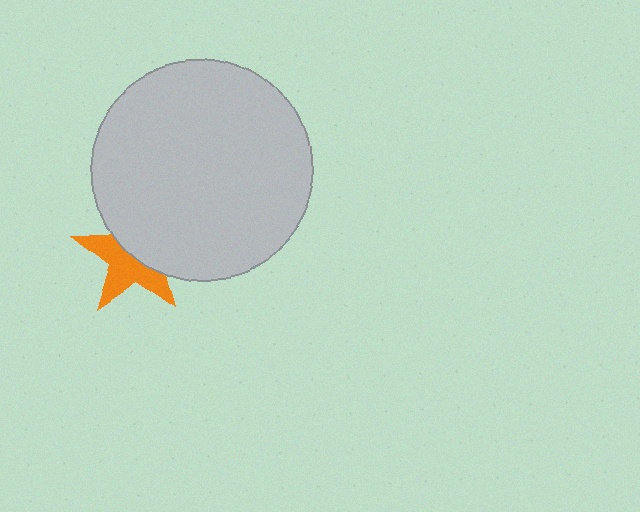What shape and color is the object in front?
The object in front is a light gray circle.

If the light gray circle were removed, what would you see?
You would see the complete orange star.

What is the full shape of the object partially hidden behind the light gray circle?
The partially hidden object is an orange star.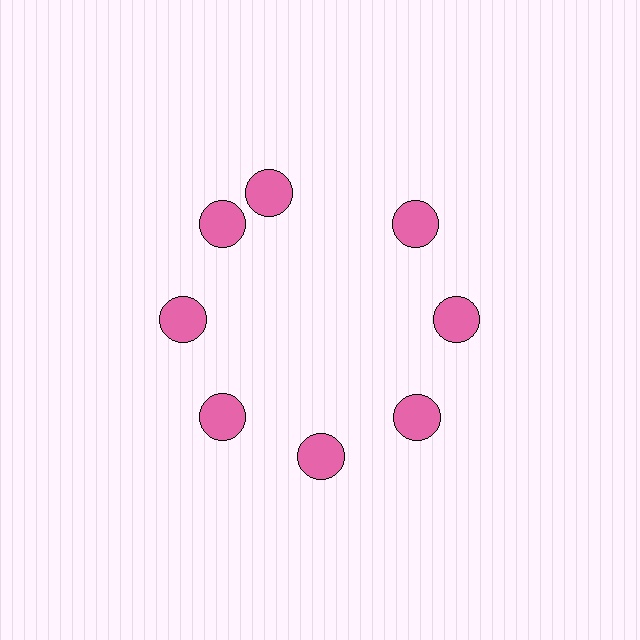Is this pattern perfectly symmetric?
No. The 8 pink circles are arranged in a ring, but one element near the 12 o'clock position is rotated out of alignment along the ring, breaking the 8-fold rotational symmetry.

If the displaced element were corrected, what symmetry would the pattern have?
It would have 8-fold rotational symmetry — the pattern would map onto itself every 45 degrees.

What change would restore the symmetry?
The symmetry would be restored by rotating it back into even spacing with its neighbors so that all 8 circles sit at equal angles and equal distance from the center.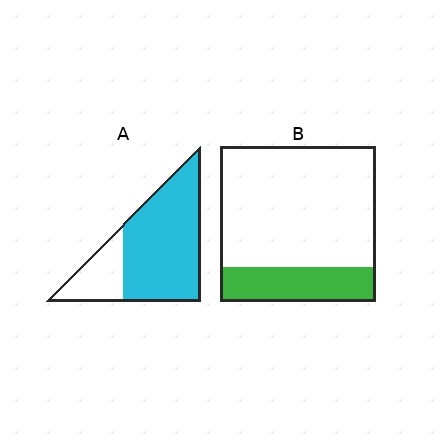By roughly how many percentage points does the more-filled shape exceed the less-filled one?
By roughly 55 percentage points (A over B).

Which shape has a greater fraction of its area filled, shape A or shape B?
Shape A.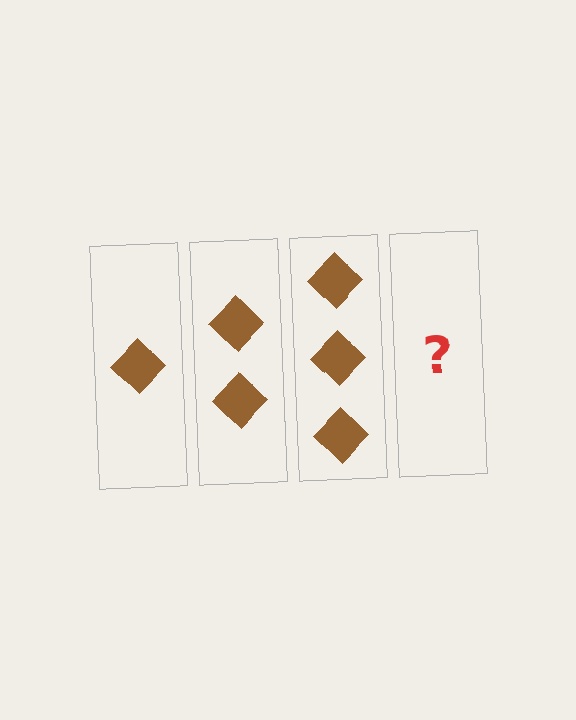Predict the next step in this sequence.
The next step is 4 diamonds.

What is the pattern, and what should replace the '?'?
The pattern is that each step adds one more diamond. The '?' should be 4 diamonds.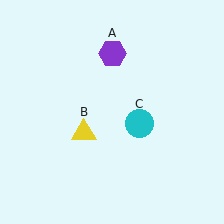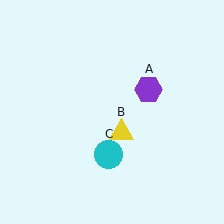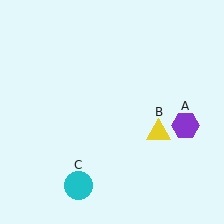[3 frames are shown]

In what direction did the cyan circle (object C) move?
The cyan circle (object C) moved down and to the left.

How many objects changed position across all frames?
3 objects changed position: purple hexagon (object A), yellow triangle (object B), cyan circle (object C).